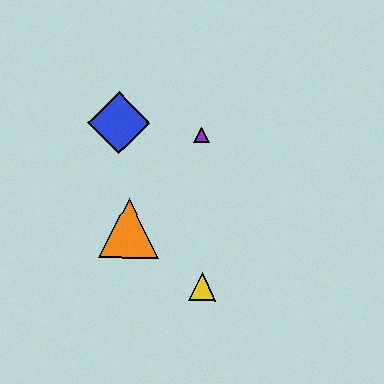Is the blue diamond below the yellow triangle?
No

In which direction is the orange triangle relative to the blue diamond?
The orange triangle is below the blue diamond.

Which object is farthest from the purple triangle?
The yellow triangle is farthest from the purple triangle.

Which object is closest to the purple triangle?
The blue diamond is closest to the purple triangle.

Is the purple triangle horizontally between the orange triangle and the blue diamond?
No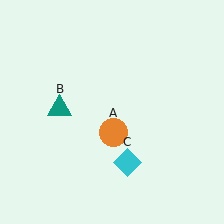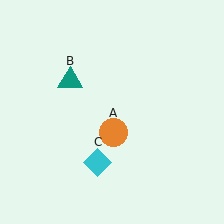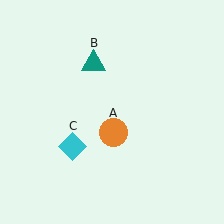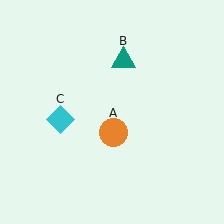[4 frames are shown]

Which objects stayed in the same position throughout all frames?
Orange circle (object A) remained stationary.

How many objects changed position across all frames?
2 objects changed position: teal triangle (object B), cyan diamond (object C).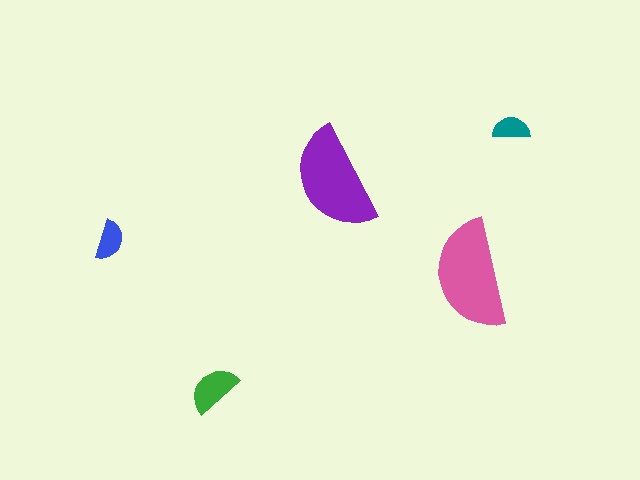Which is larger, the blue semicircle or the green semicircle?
The green one.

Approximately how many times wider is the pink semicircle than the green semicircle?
About 2 times wider.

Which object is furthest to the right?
The teal semicircle is rightmost.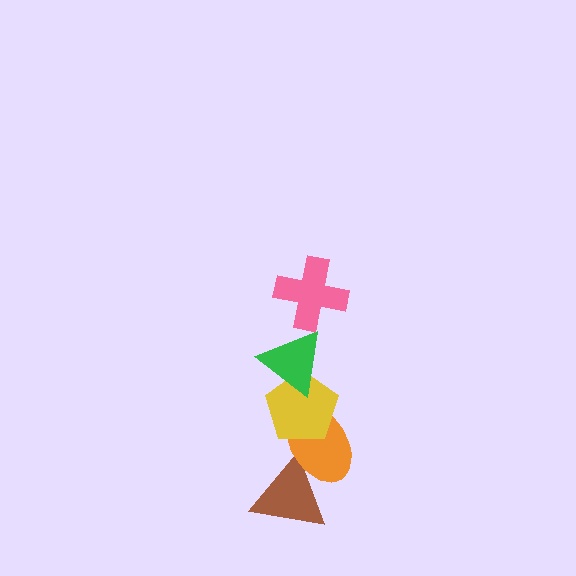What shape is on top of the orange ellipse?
The yellow pentagon is on top of the orange ellipse.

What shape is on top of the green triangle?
The pink cross is on top of the green triangle.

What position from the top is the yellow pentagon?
The yellow pentagon is 3rd from the top.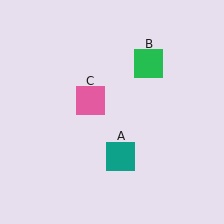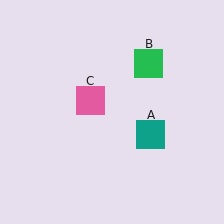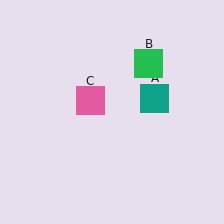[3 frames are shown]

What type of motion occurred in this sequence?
The teal square (object A) rotated counterclockwise around the center of the scene.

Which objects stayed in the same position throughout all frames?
Green square (object B) and pink square (object C) remained stationary.